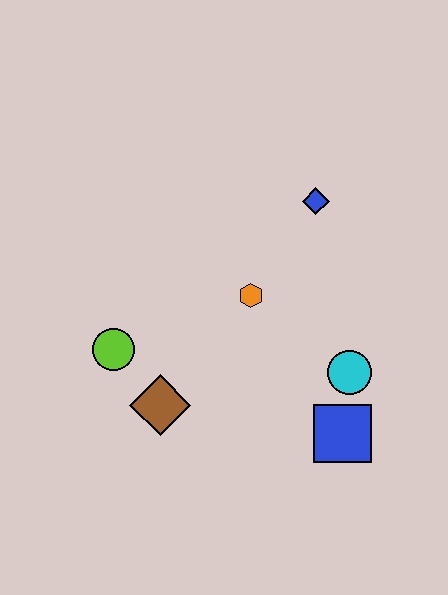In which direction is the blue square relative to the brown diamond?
The blue square is to the right of the brown diamond.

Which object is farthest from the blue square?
The lime circle is farthest from the blue square.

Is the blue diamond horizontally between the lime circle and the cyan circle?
Yes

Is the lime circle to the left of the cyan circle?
Yes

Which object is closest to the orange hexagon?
The blue diamond is closest to the orange hexagon.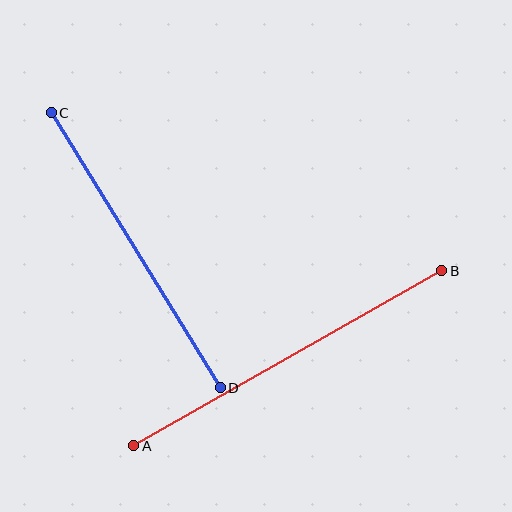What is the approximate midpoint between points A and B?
The midpoint is at approximately (288, 358) pixels.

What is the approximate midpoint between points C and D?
The midpoint is at approximately (136, 250) pixels.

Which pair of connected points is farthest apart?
Points A and B are farthest apart.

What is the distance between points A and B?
The distance is approximately 354 pixels.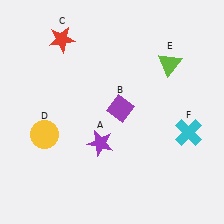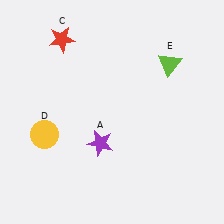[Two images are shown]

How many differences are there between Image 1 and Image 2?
There are 2 differences between the two images.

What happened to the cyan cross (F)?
The cyan cross (F) was removed in Image 2. It was in the bottom-right area of Image 1.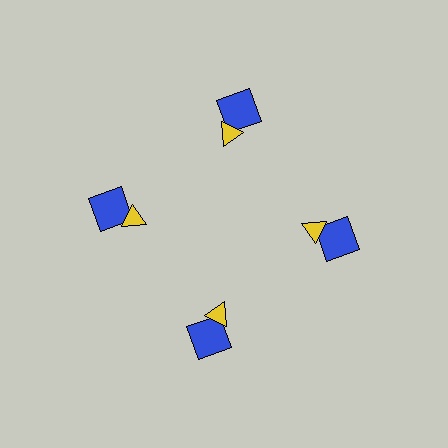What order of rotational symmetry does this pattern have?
This pattern has 4-fold rotational symmetry.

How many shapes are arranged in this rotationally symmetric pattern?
There are 8 shapes, arranged in 4 groups of 2.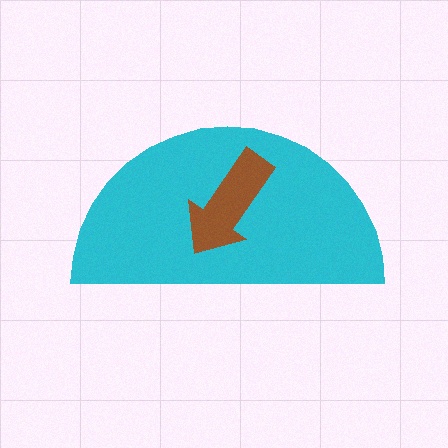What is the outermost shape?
The cyan semicircle.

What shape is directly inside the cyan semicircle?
The brown arrow.